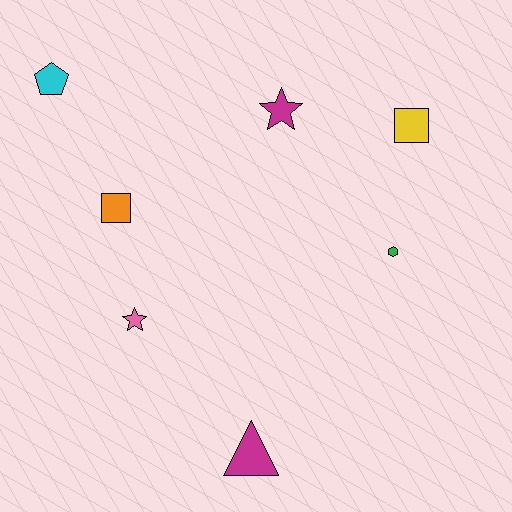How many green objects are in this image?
There is 1 green object.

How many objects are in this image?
There are 7 objects.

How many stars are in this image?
There are 2 stars.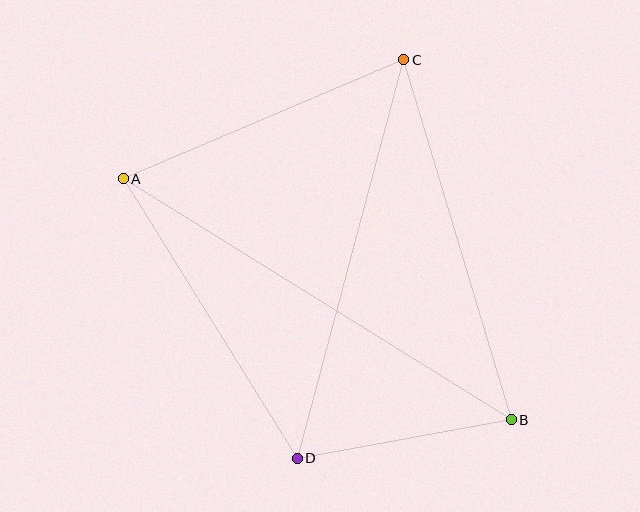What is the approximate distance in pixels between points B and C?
The distance between B and C is approximately 376 pixels.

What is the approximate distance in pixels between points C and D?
The distance between C and D is approximately 412 pixels.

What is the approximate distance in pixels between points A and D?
The distance between A and D is approximately 329 pixels.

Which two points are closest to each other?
Points B and D are closest to each other.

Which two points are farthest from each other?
Points A and B are farthest from each other.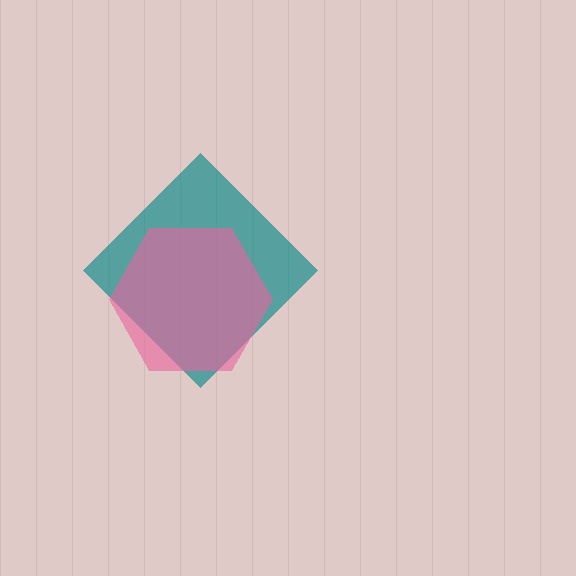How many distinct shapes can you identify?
There are 2 distinct shapes: a teal diamond, a pink hexagon.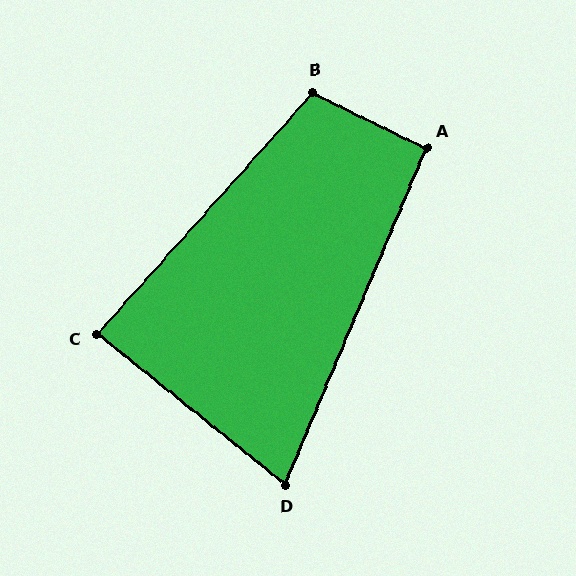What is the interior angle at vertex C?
Approximately 87 degrees (approximately right).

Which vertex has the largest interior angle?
B, at approximately 106 degrees.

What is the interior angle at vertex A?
Approximately 93 degrees (approximately right).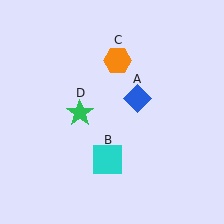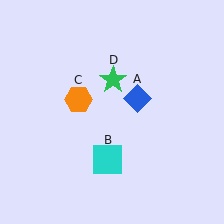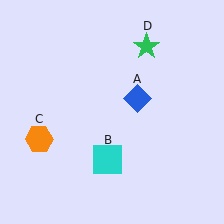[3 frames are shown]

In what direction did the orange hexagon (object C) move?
The orange hexagon (object C) moved down and to the left.